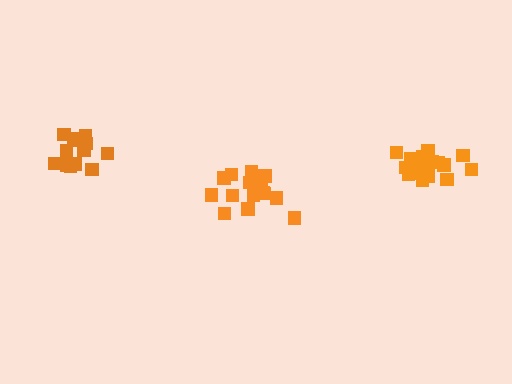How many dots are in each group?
Group 1: 15 dots, Group 2: 19 dots, Group 3: 16 dots (50 total).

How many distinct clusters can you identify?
There are 3 distinct clusters.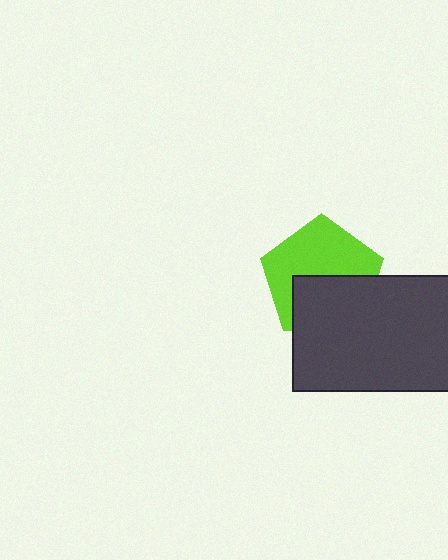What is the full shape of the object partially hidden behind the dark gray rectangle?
The partially hidden object is a lime pentagon.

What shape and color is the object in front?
The object in front is a dark gray rectangle.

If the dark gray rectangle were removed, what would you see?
You would see the complete lime pentagon.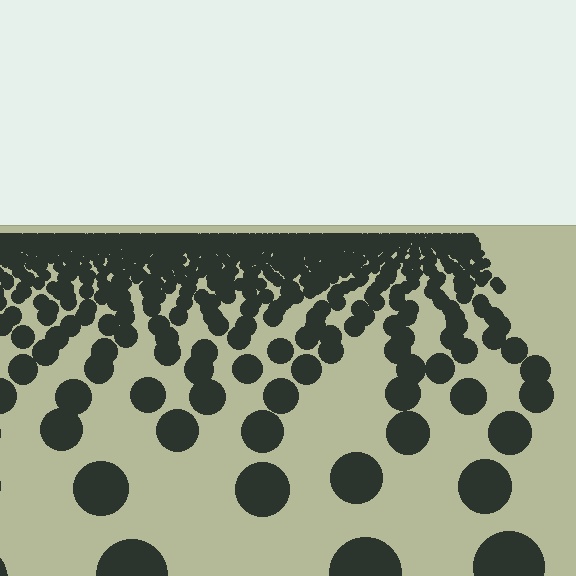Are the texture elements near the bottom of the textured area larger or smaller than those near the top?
Larger. Near the bottom, elements are closer to the viewer and appear at a bigger on-screen size.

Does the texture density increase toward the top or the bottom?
Density increases toward the top.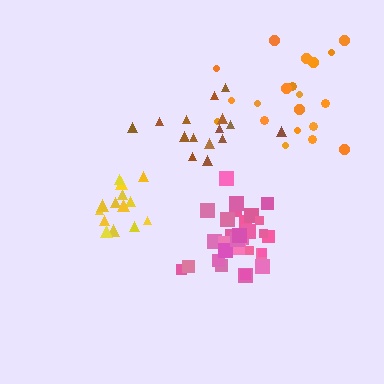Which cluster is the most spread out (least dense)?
Brown.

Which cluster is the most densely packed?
Pink.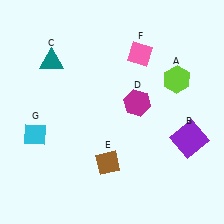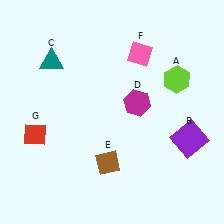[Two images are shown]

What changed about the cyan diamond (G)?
In Image 1, G is cyan. In Image 2, it changed to red.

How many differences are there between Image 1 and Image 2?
There is 1 difference between the two images.